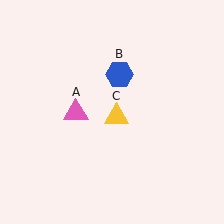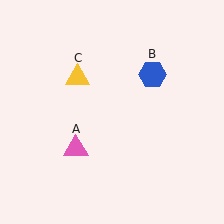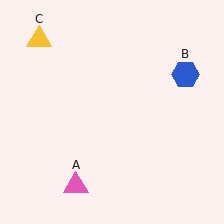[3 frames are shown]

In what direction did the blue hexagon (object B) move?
The blue hexagon (object B) moved right.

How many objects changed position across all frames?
3 objects changed position: pink triangle (object A), blue hexagon (object B), yellow triangle (object C).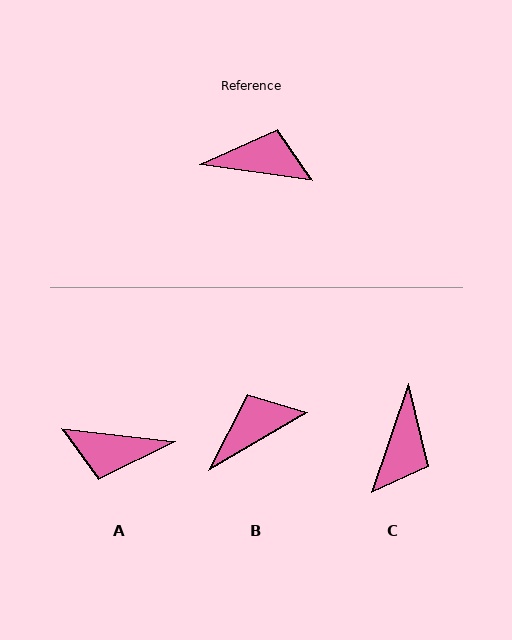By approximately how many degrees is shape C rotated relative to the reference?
Approximately 101 degrees clockwise.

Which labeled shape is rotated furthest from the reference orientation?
A, about 179 degrees away.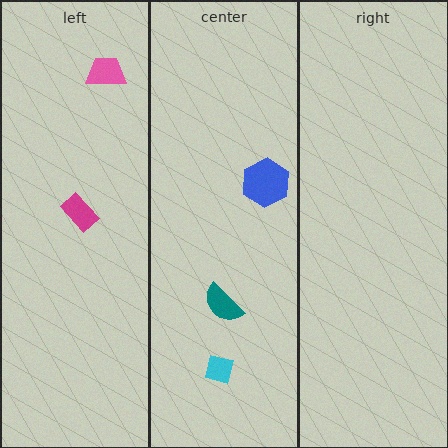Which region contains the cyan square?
The center region.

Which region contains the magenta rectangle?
The left region.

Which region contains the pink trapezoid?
The left region.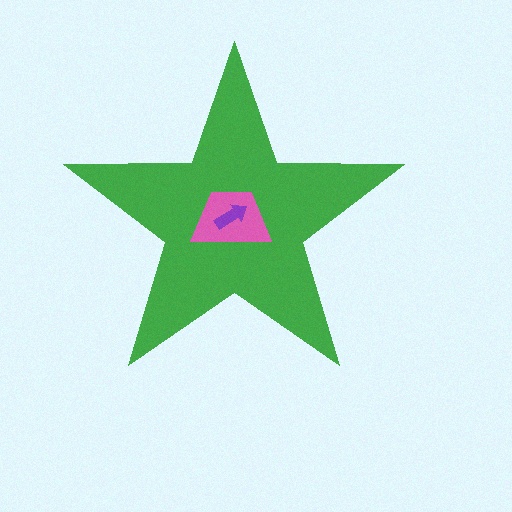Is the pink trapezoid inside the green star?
Yes.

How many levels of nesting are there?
3.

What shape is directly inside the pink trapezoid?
The purple arrow.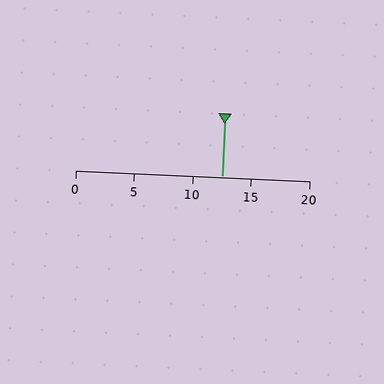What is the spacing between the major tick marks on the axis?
The major ticks are spaced 5 apart.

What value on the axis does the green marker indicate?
The marker indicates approximately 12.5.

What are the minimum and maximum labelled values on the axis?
The axis runs from 0 to 20.